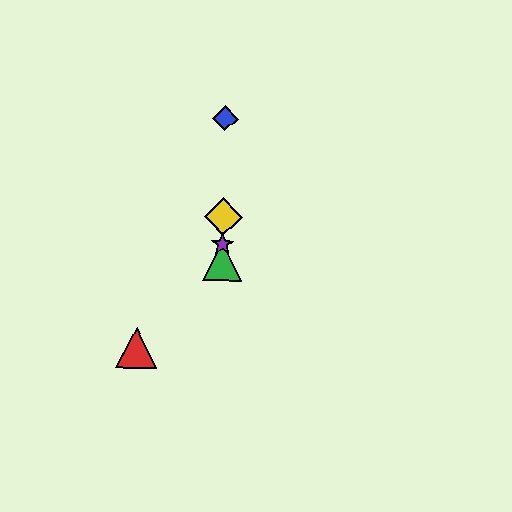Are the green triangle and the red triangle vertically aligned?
No, the green triangle is at x≈222 and the red triangle is at x≈137.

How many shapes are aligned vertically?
4 shapes (the blue diamond, the green triangle, the yellow diamond, the purple star) are aligned vertically.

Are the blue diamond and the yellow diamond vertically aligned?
Yes, both are at x≈225.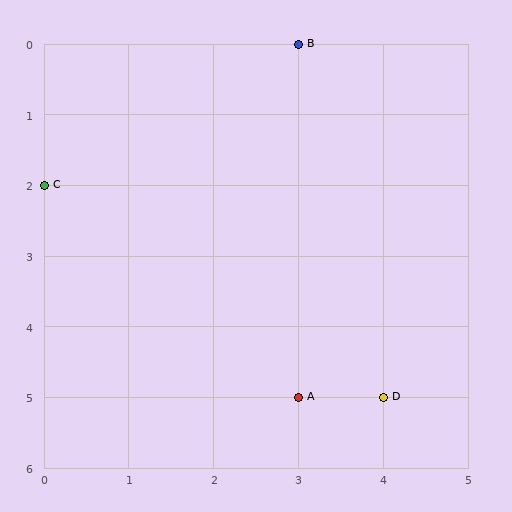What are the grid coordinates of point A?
Point A is at grid coordinates (3, 5).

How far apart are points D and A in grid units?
Points D and A are 1 column apart.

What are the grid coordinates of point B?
Point B is at grid coordinates (3, 0).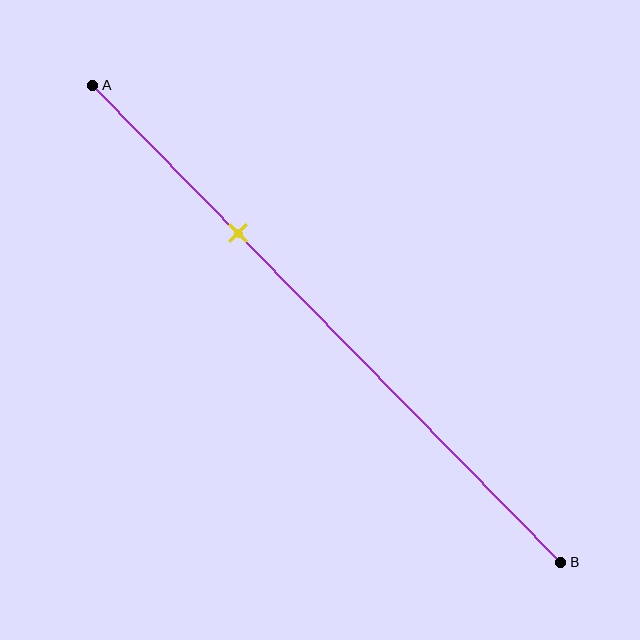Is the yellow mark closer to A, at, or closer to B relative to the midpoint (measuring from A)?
The yellow mark is closer to point A than the midpoint of segment AB.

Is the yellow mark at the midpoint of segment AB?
No, the mark is at about 30% from A, not at the 50% midpoint.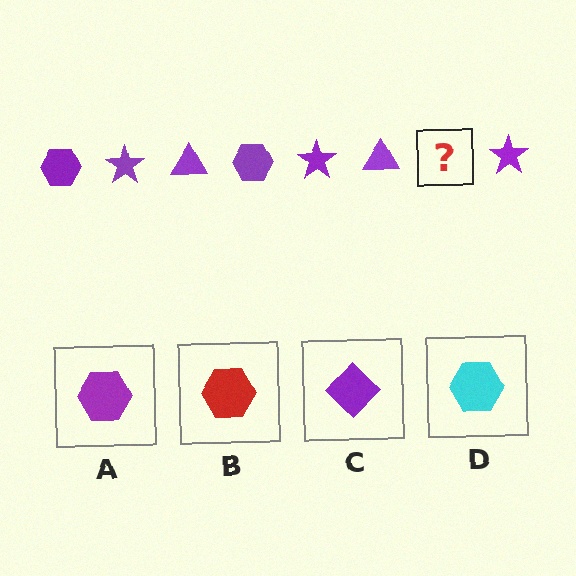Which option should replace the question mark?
Option A.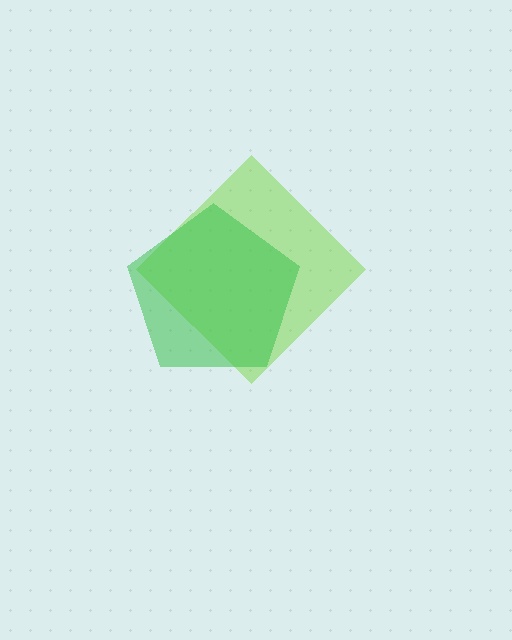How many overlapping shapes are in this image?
There are 2 overlapping shapes in the image.